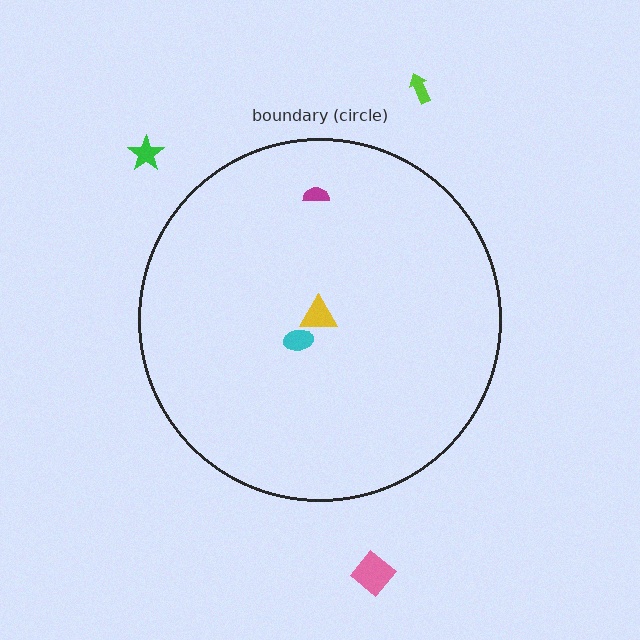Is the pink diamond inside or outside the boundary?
Outside.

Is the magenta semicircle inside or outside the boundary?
Inside.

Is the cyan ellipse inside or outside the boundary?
Inside.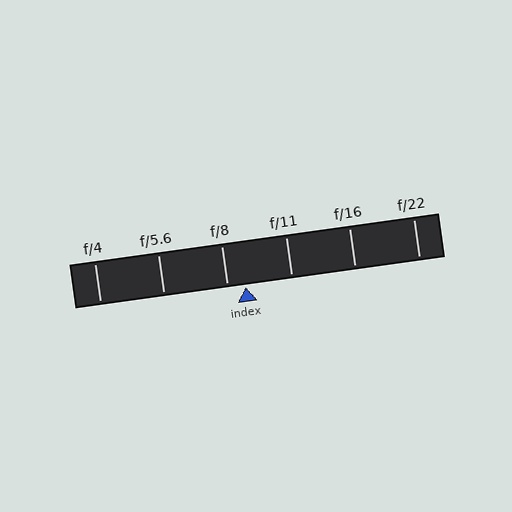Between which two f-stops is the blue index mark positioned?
The index mark is between f/8 and f/11.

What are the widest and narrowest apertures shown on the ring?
The widest aperture shown is f/4 and the narrowest is f/22.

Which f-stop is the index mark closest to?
The index mark is closest to f/8.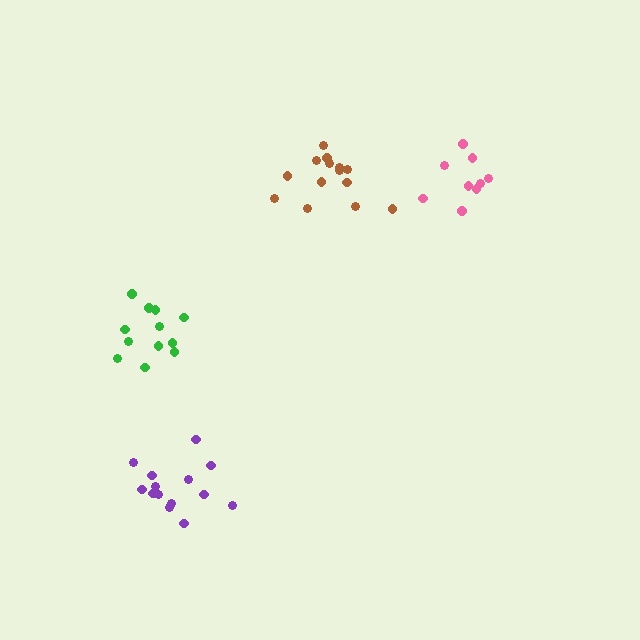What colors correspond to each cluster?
The clusters are colored: brown, green, purple, pink.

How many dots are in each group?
Group 1: 14 dots, Group 2: 12 dots, Group 3: 14 dots, Group 4: 9 dots (49 total).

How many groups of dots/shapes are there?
There are 4 groups.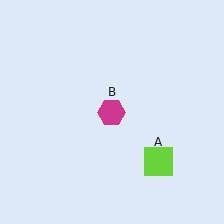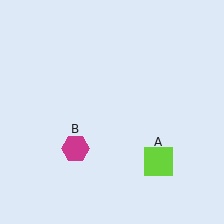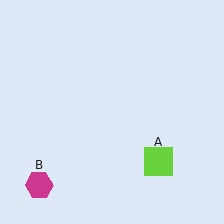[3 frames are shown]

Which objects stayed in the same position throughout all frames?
Lime square (object A) remained stationary.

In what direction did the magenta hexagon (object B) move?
The magenta hexagon (object B) moved down and to the left.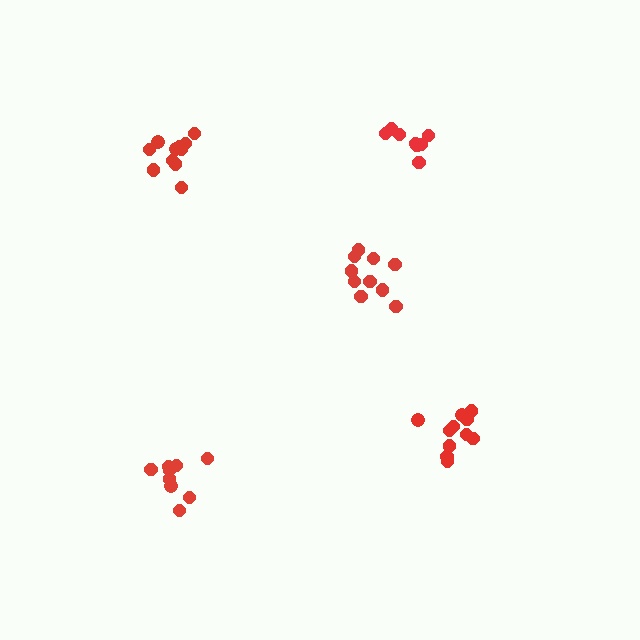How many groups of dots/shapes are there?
There are 5 groups.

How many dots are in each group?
Group 1: 8 dots, Group 2: 9 dots, Group 3: 11 dots, Group 4: 11 dots, Group 5: 11 dots (50 total).